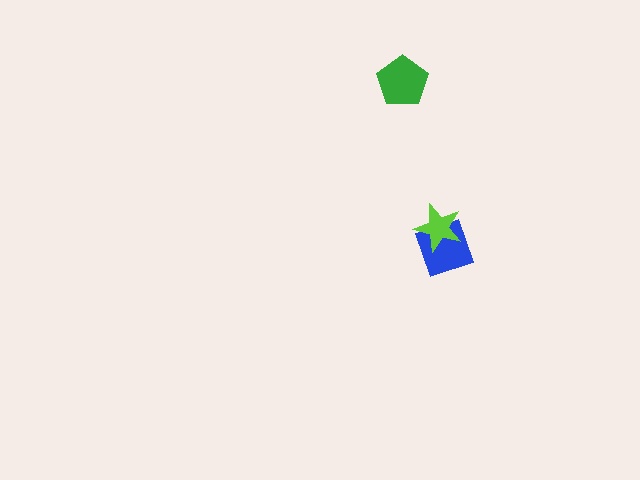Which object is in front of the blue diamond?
The lime star is in front of the blue diamond.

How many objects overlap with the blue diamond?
1 object overlaps with the blue diamond.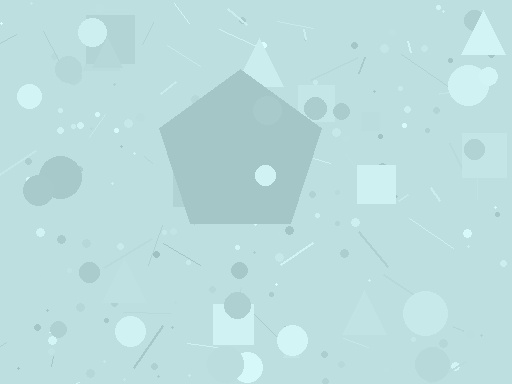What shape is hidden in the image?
A pentagon is hidden in the image.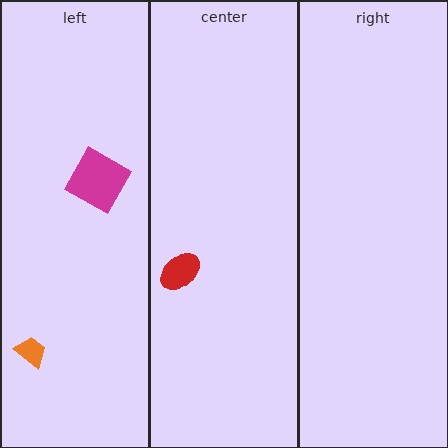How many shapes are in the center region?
1.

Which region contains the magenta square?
The left region.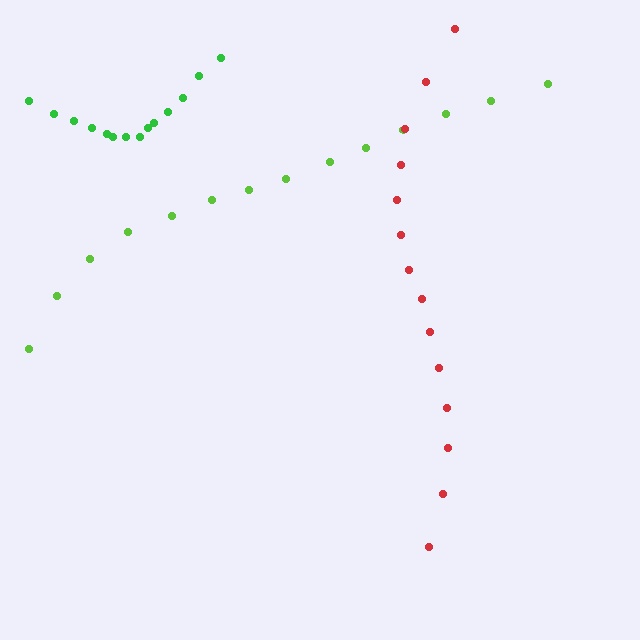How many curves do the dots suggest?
There are 3 distinct paths.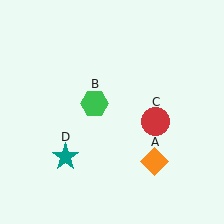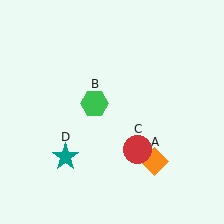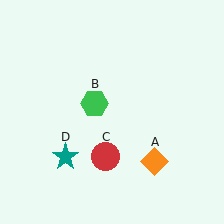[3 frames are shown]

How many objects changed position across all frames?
1 object changed position: red circle (object C).